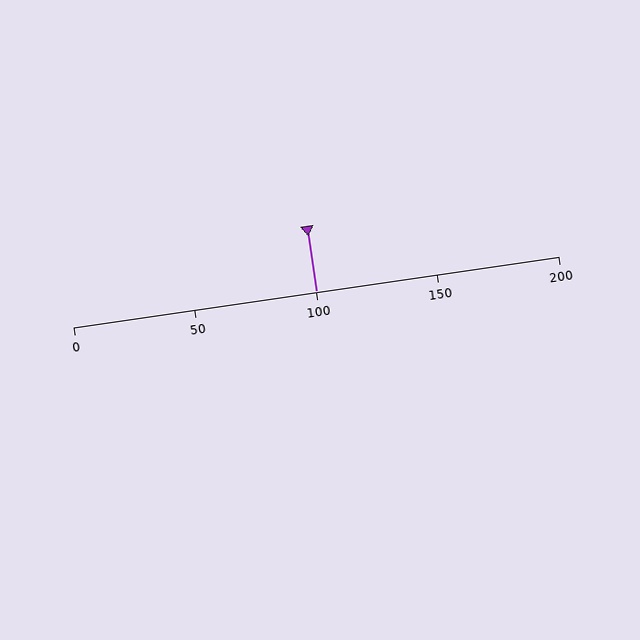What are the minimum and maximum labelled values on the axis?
The axis runs from 0 to 200.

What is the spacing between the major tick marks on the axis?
The major ticks are spaced 50 apart.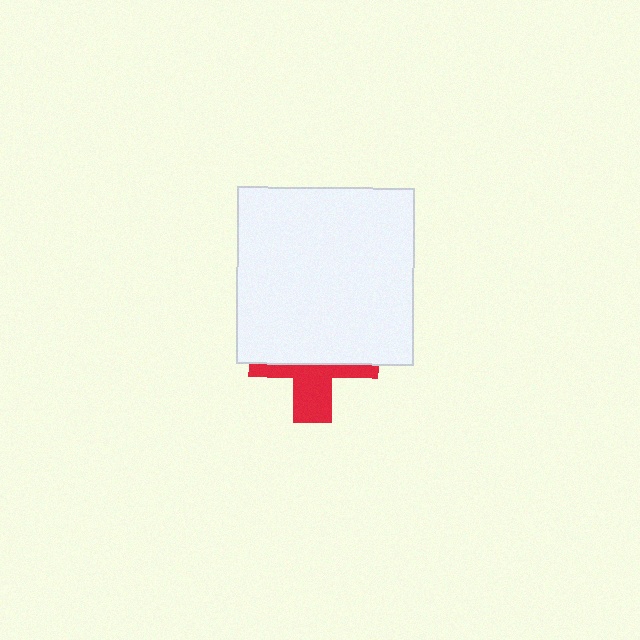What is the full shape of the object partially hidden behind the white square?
The partially hidden object is a red cross.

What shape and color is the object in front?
The object in front is a white square.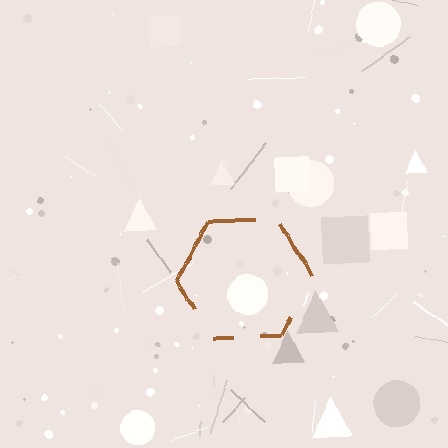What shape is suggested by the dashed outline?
The dashed outline suggests a hexagon.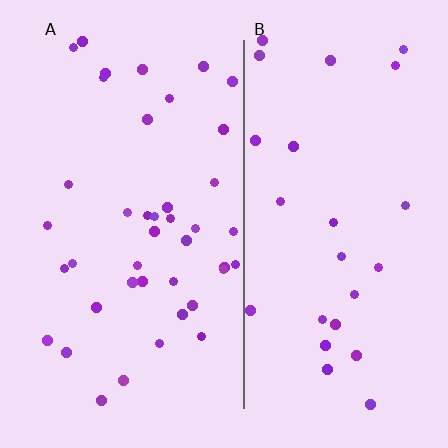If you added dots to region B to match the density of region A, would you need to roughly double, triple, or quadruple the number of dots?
Approximately double.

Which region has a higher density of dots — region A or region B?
A (the left).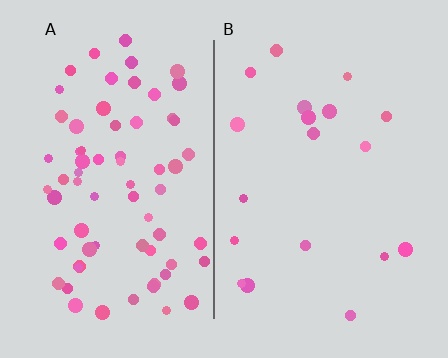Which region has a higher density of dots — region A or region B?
A (the left).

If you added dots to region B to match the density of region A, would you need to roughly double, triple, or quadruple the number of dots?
Approximately quadruple.